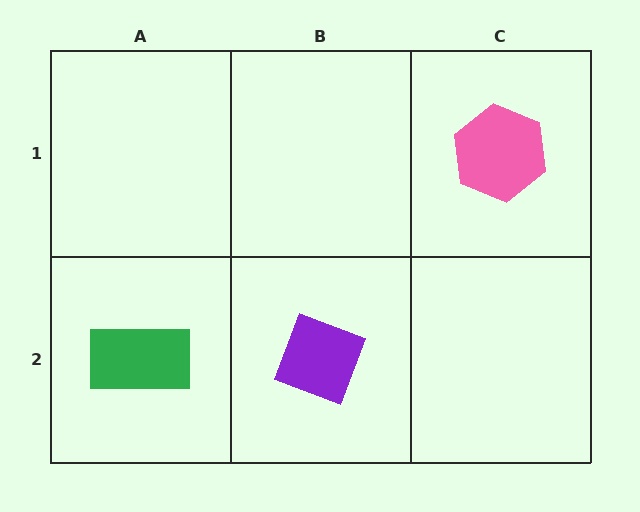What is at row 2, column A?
A green rectangle.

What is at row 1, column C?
A pink hexagon.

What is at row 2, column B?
A purple diamond.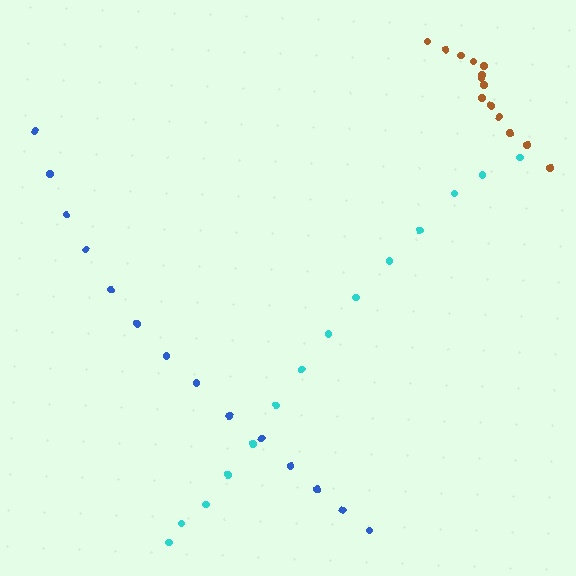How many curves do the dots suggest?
There are 3 distinct paths.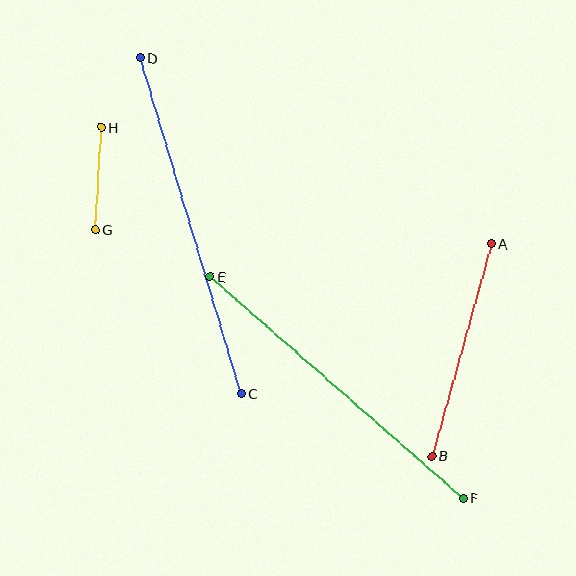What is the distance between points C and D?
The distance is approximately 350 pixels.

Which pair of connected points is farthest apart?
Points C and D are farthest apart.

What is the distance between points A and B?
The distance is approximately 220 pixels.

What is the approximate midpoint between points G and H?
The midpoint is at approximately (99, 179) pixels.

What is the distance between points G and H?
The distance is approximately 102 pixels.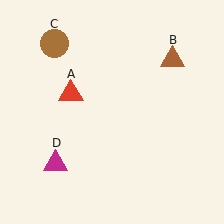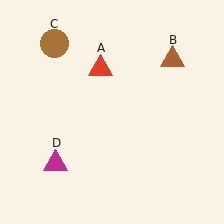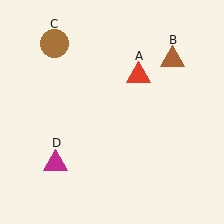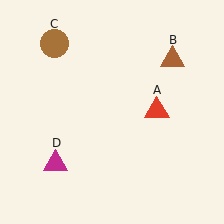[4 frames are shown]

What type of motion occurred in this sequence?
The red triangle (object A) rotated clockwise around the center of the scene.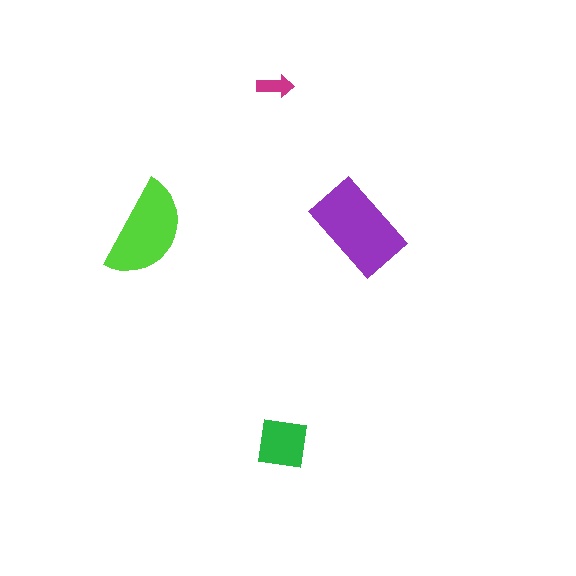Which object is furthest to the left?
The lime semicircle is leftmost.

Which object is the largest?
The purple rectangle.